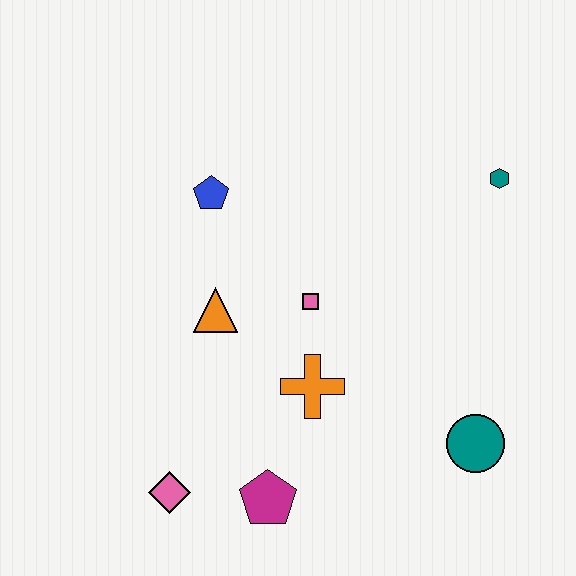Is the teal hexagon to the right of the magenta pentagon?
Yes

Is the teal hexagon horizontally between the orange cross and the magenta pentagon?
No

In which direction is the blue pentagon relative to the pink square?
The blue pentagon is above the pink square.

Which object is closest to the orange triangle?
The pink square is closest to the orange triangle.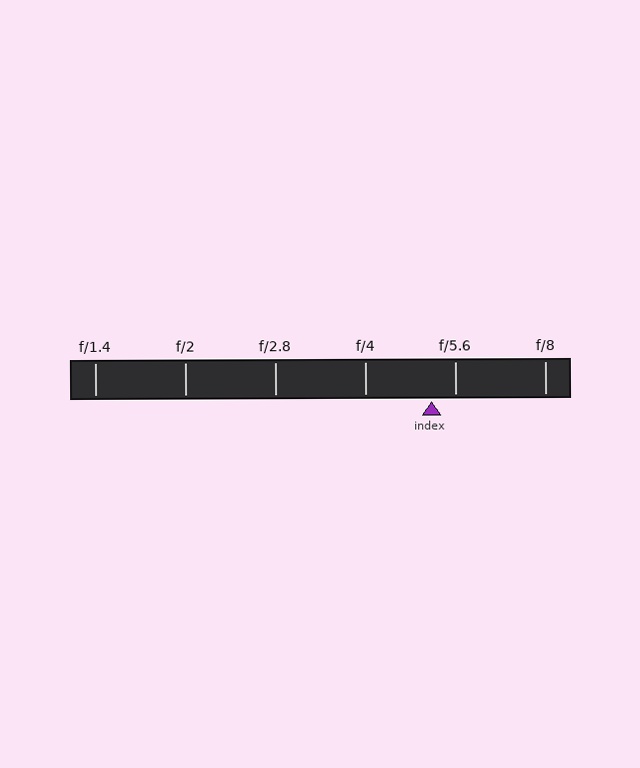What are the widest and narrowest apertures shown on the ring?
The widest aperture shown is f/1.4 and the narrowest is f/8.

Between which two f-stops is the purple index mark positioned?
The index mark is between f/4 and f/5.6.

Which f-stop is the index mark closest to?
The index mark is closest to f/5.6.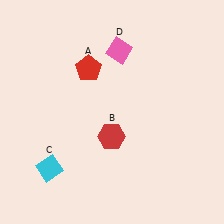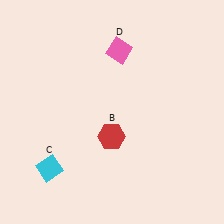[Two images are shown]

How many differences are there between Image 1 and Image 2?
There is 1 difference between the two images.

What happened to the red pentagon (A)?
The red pentagon (A) was removed in Image 2. It was in the top-left area of Image 1.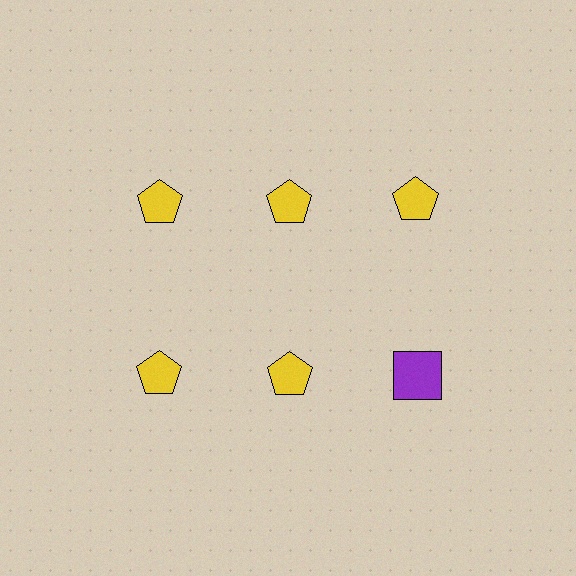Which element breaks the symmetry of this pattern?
The purple square in the second row, center column breaks the symmetry. All other shapes are yellow pentagons.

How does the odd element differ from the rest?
It differs in both color (purple instead of yellow) and shape (square instead of pentagon).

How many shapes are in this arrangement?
There are 6 shapes arranged in a grid pattern.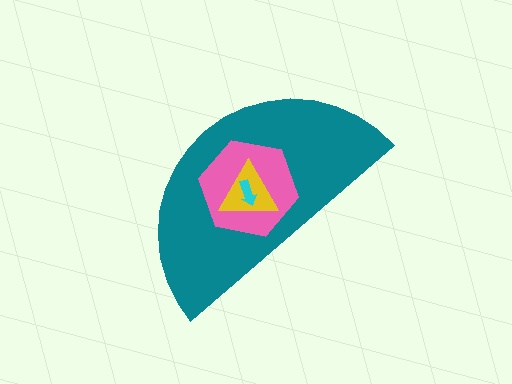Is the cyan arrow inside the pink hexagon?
Yes.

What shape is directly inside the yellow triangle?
The cyan arrow.